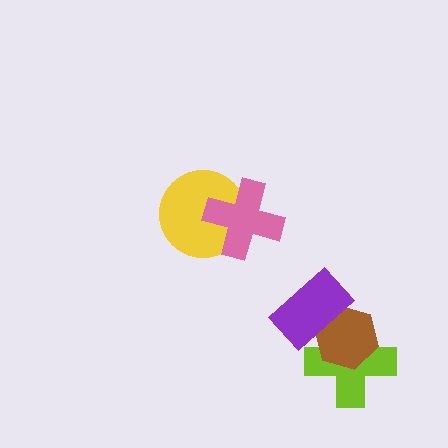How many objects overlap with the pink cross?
1 object overlaps with the pink cross.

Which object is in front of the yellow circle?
The pink cross is in front of the yellow circle.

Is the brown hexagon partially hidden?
Yes, it is partially covered by another shape.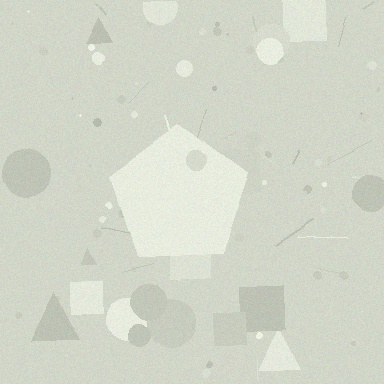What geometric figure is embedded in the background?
A pentagon is embedded in the background.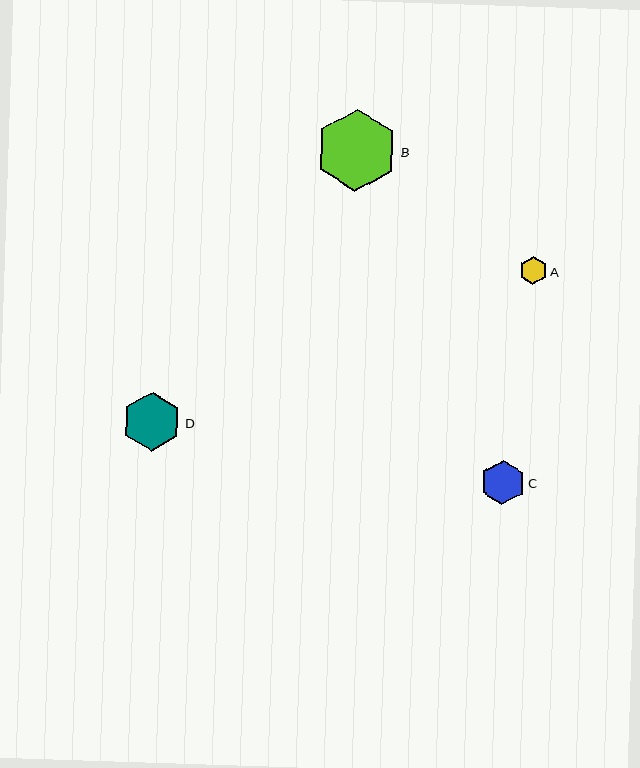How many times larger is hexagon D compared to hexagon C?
Hexagon D is approximately 1.3 times the size of hexagon C.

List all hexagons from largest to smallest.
From largest to smallest: B, D, C, A.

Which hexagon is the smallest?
Hexagon A is the smallest with a size of approximately 28 pixels.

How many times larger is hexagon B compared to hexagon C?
Hexagon B is approximately 1.8 times the size of hexagon C.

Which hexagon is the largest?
Hexagon B is the largest with a size of approximately 82 pixels.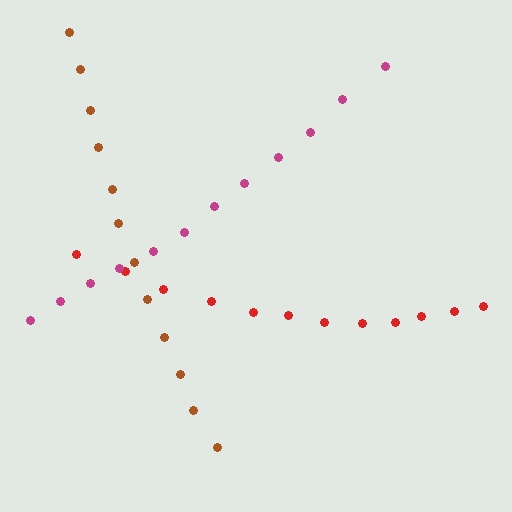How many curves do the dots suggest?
There are 3 distinct paths.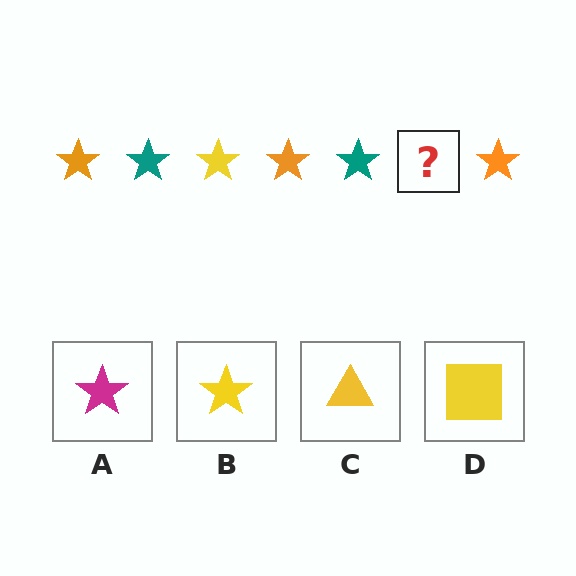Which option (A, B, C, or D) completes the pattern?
B.